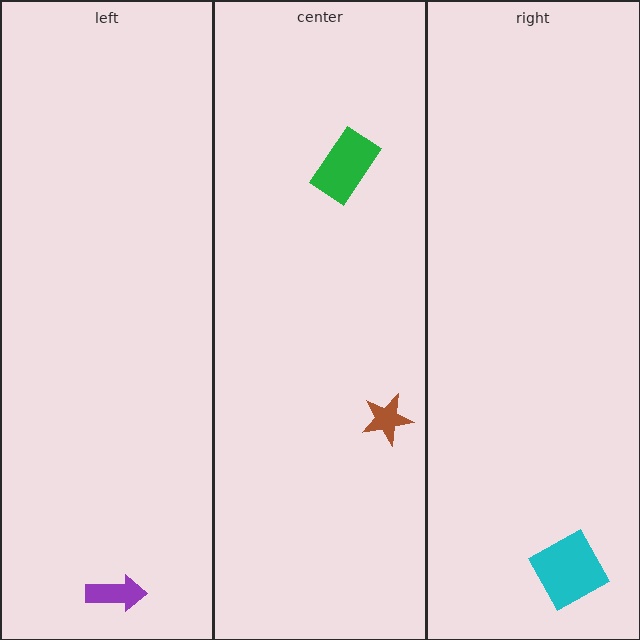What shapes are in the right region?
The cyan square.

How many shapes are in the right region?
1.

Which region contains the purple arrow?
The left region.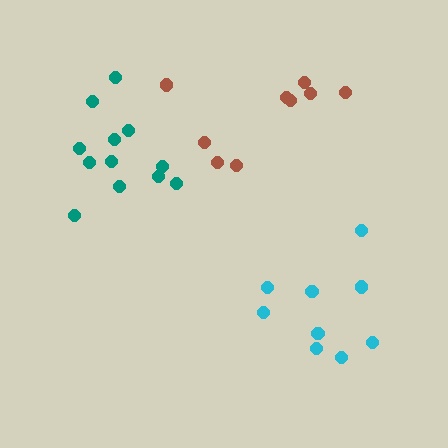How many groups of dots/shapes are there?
There are 3 groups.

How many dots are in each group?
Group 1: 12 dots, Group 2: 9 dots, Group 3: 9 dots (30 total).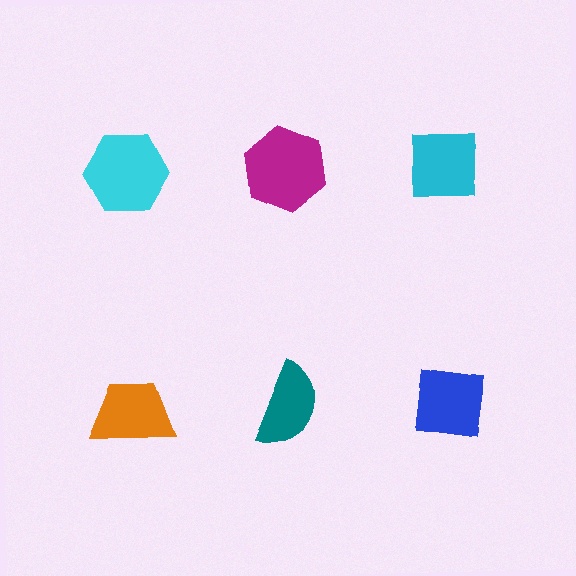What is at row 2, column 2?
A teal semicircle.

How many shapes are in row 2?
3 shapes.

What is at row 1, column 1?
A cyan hexagon.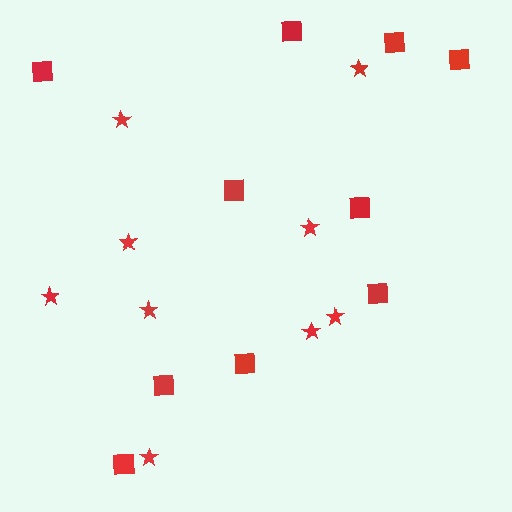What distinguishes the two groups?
There are 2 groups: one group of stars (9) and one group of squares (10).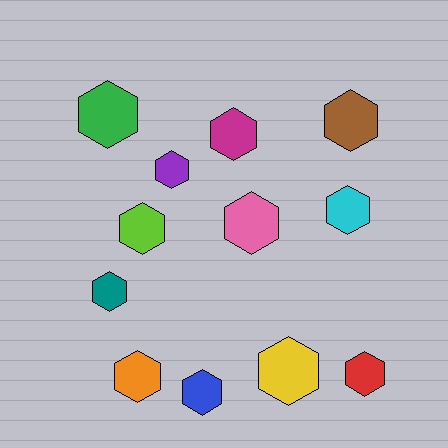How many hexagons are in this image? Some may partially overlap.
There are 12 hexagons.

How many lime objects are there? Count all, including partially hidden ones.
There is 1 lime object.